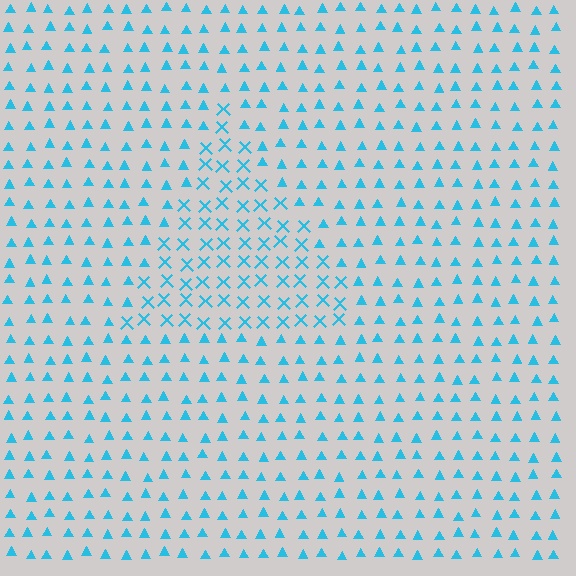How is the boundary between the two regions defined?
The boundary is defined by a change in element shape: X marks inside vs. triangles outside. All elements share the same color and spacing.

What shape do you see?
I see a triangle.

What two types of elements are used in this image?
The image uses X marks inside the triangle region and triangles outside it.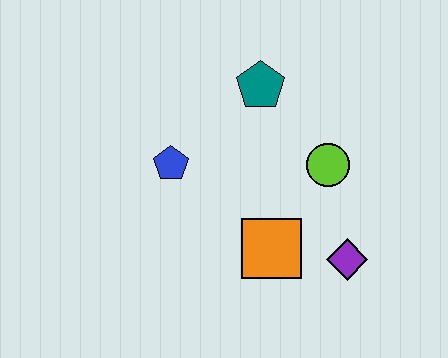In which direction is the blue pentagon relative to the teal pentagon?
The blue pentagon is to the left of the teal pentagon.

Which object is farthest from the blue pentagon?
The purple diamond is farthest from the blue pentagon.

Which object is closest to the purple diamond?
The orange square is closest to the purple diamond.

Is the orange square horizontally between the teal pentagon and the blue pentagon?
No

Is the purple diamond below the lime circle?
Yes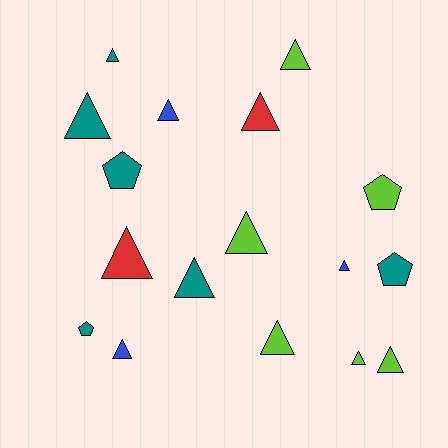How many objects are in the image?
There are 17 objects.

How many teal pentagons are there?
There are 3 teal pentagons.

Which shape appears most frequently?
Triangle, with 13 objects.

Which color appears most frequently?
Teal, with 6 objects.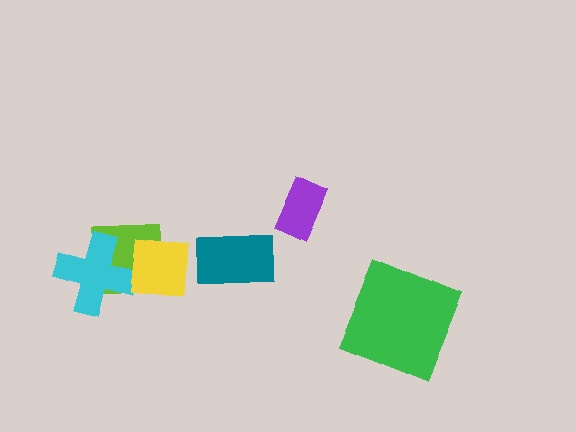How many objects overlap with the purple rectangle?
0 objects overlap with the purple rectangle.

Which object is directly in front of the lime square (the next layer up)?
The cyan cross is directly in front of the lime square.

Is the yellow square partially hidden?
No, no other shape covers it.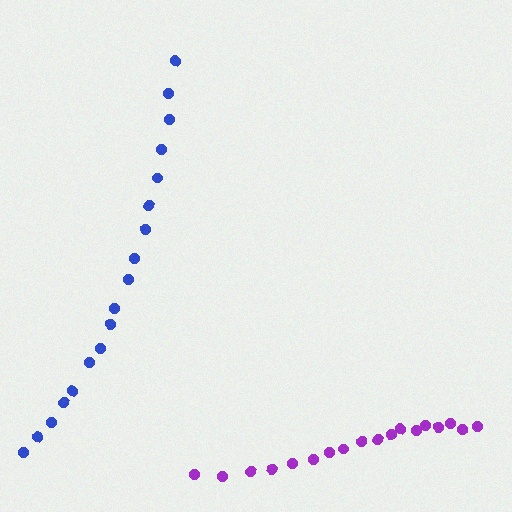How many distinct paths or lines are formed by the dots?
There are 2 distinct paths.